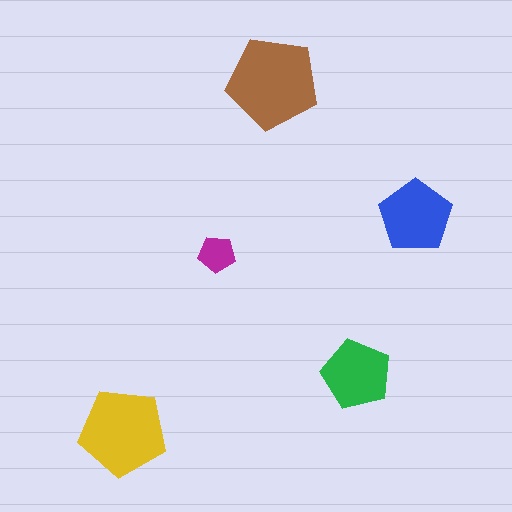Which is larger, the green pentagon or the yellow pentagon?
The yellow one.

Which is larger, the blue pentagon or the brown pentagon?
The brown one.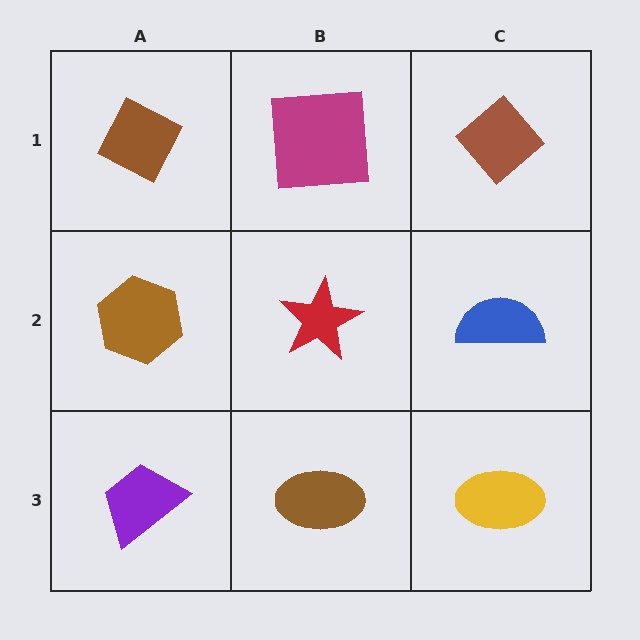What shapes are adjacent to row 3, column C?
A blue semicircle (row 2, column C), a brown ellipse (row 3, column B).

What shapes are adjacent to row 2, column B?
A magenta square (row 1, column B), a brown ellipse (row 3, column B), a brown hexagon (row 2, column A), a blue semicircle (row 2, column C).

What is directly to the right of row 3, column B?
A yellow ellipse.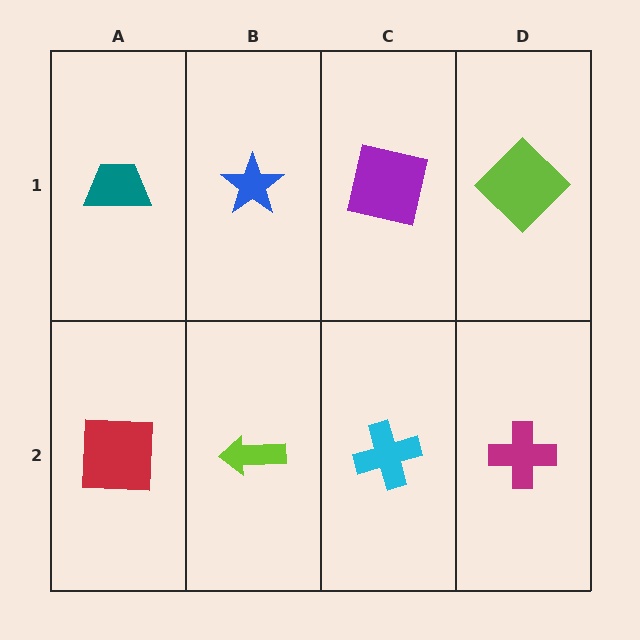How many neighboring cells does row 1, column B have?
3.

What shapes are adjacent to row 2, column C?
A purple square (row 1, column C), a lime arrow (row 2, column B), a magenta cross (row 2, column D).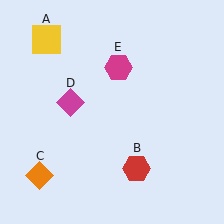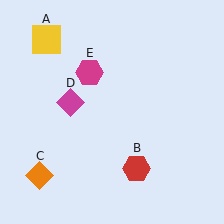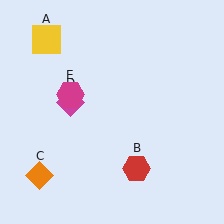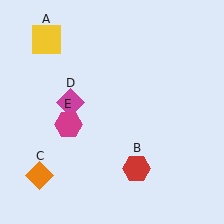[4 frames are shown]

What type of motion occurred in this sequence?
The magenta hexagon (object E) rotated counterclockwise around the center of the scene.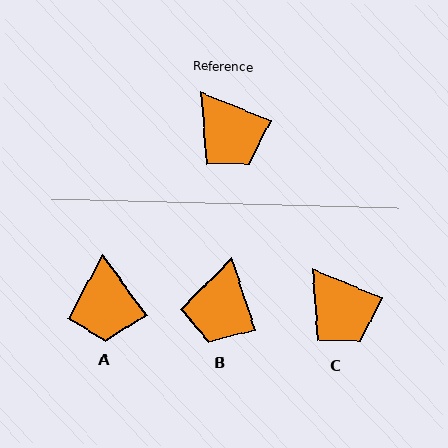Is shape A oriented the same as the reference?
No, it is off by about 32 degrees.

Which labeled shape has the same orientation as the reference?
C.